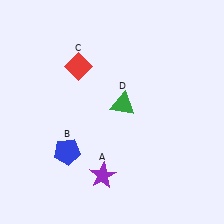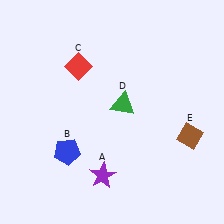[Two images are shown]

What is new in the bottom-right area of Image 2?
A brown diamond (E) was added in the bottom-right area of Image 2.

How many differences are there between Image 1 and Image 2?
There is 1 difference between the two images.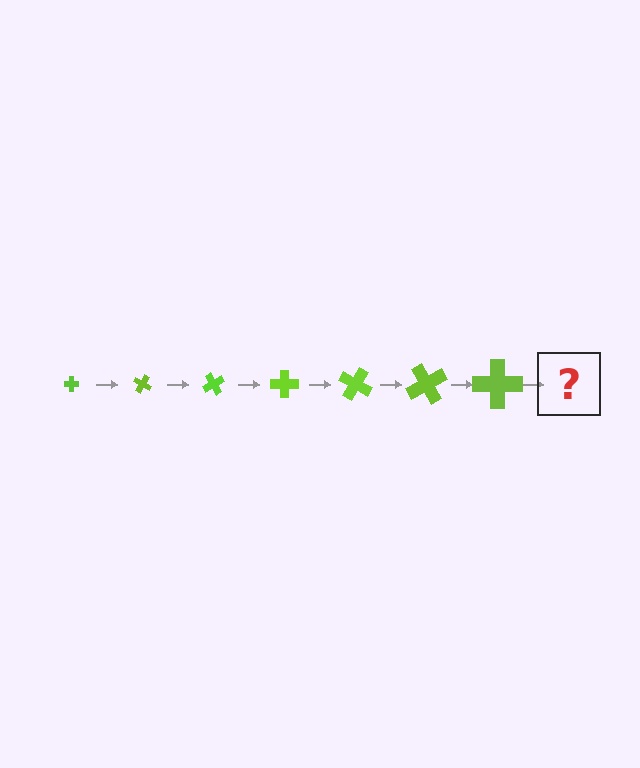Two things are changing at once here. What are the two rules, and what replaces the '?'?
The two rules are that the cross grows larger each step and it rotates 30 degrees each step. The '?' should be a cross, larger than the previous one and rotated 210 degrees from the start.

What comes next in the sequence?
The next element should be a cross, larger than the previous one and rotated 210 degrees from the start.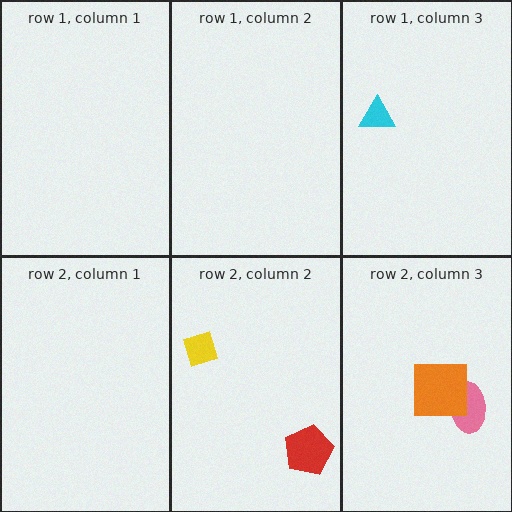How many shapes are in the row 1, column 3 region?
1.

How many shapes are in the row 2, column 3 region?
2.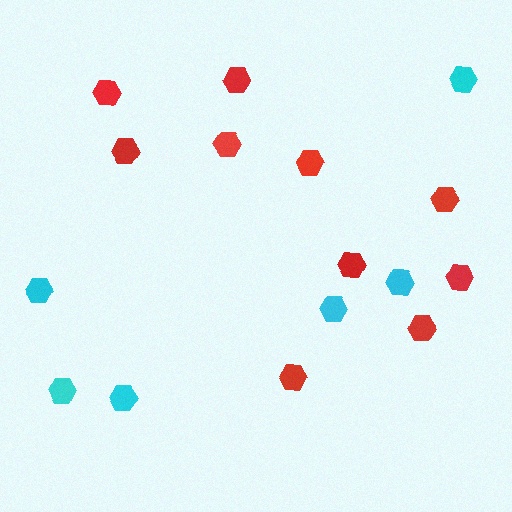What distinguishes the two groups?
There are 2 groups: one group of cyan hexagons (6) and one group of red hexagons (10).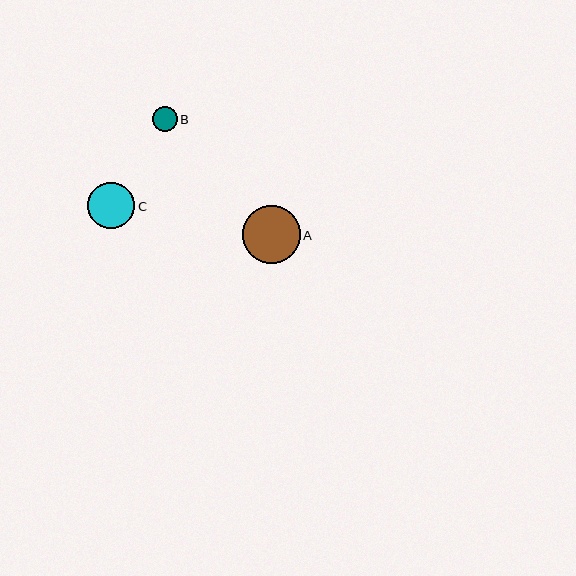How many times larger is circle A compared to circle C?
Circle A is approximately 1.2 times the size of circle C.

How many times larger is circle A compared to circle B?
Circle A is approximately 2.3 times the size of circle B.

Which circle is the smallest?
Circle B is the smallest with a size of approximately 25 pixels.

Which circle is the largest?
Circle A is the largest with a size of approximately 58 pixels.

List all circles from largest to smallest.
From largest to smallest: A, C, B.